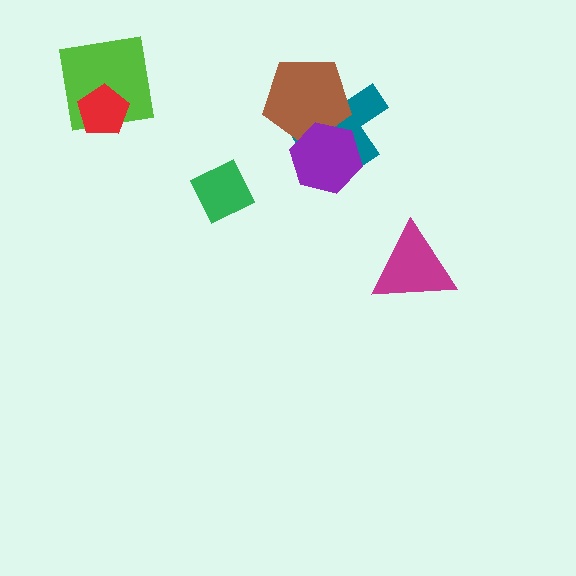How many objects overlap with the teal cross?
2 objects overlap with the teal cross.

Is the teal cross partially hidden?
Yes, it is partially covered by another shape.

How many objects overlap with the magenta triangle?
0 objects overlap with the magenta triangle.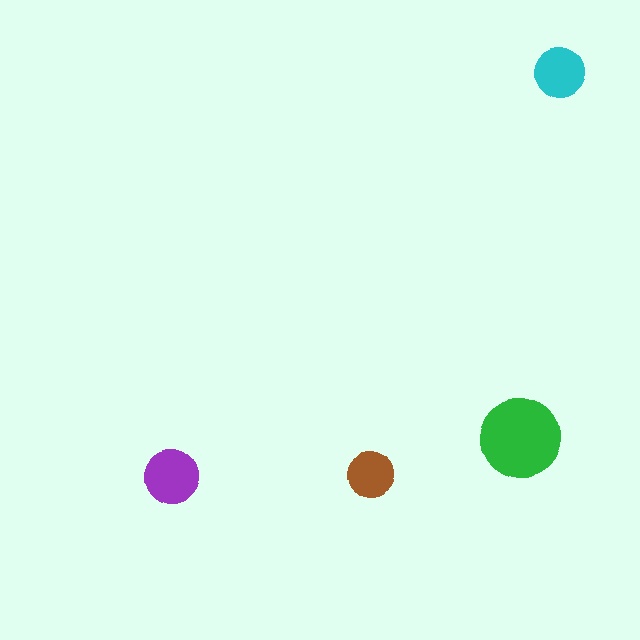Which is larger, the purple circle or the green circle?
The green one.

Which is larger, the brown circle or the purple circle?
The purple one.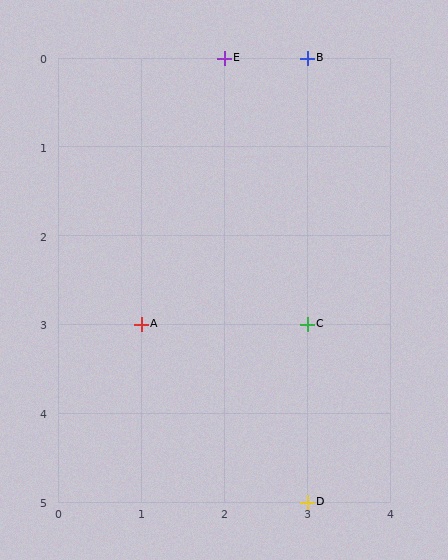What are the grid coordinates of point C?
Point C is at grid coordinates (3, 3).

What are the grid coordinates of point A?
Point A is at grid coordinates (1, 3).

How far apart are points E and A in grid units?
Points E and A are 1 column and 3 rows apart (about 3.2 grid units diagonally).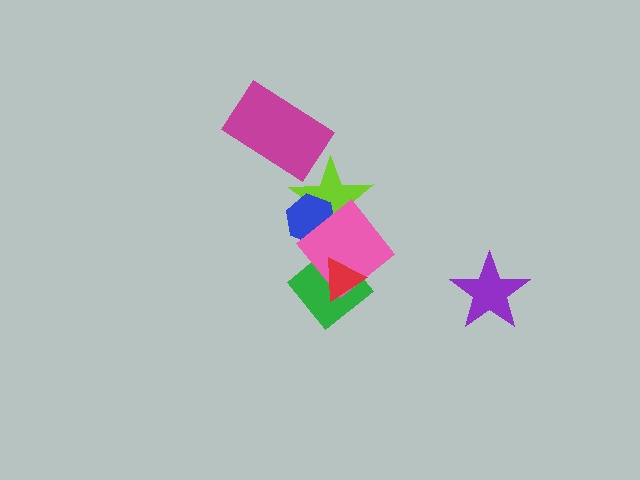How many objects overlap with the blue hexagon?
2 objects overlap with the blue hexagon.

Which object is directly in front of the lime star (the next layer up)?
The blue hexagon is directly in front of the lime star.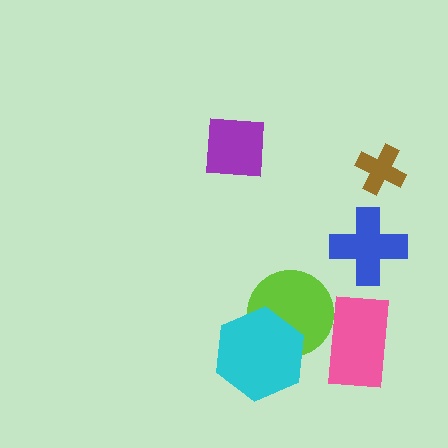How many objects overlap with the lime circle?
2 objects overlap with the lime circle.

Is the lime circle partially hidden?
Yes, it is partially covered by another shape.